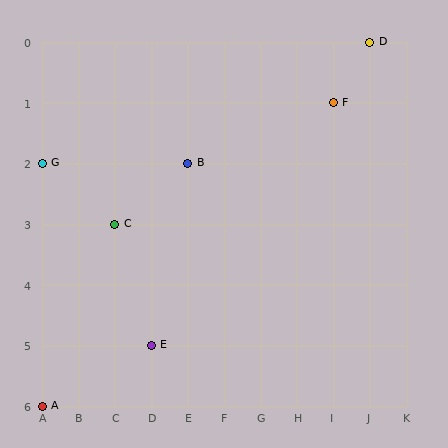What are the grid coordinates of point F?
Point F is at grid coordinates (I, 1).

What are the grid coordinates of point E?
Point E is at grid coordinates (D, 5).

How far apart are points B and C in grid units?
Points B and C are 2 columns and 1 row apart (about 2.2 grid units diagonally).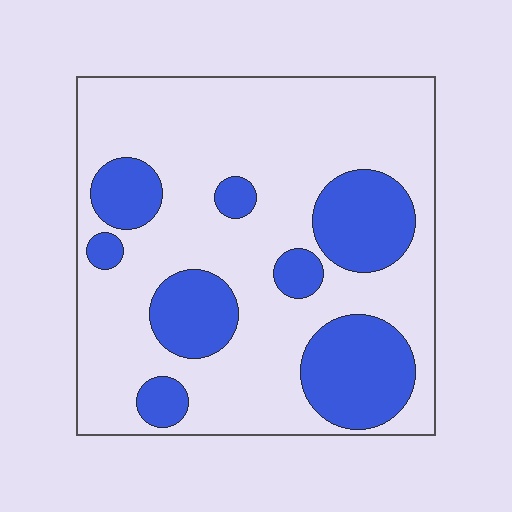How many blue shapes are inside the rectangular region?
8.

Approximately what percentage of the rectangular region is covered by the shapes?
Approximately 30%.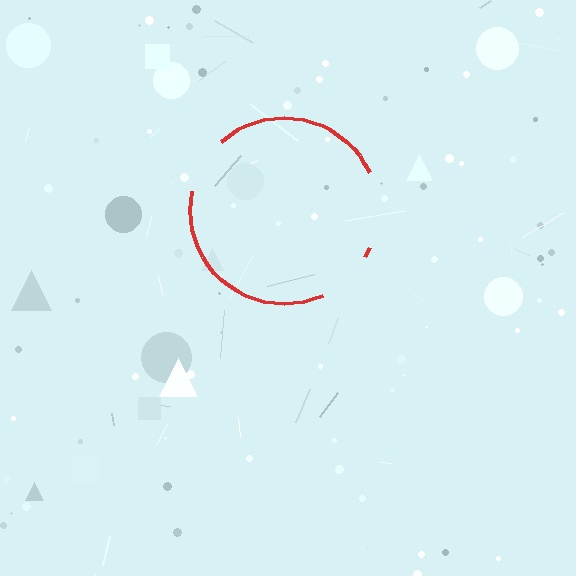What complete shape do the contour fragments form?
The contour fragments form a circle.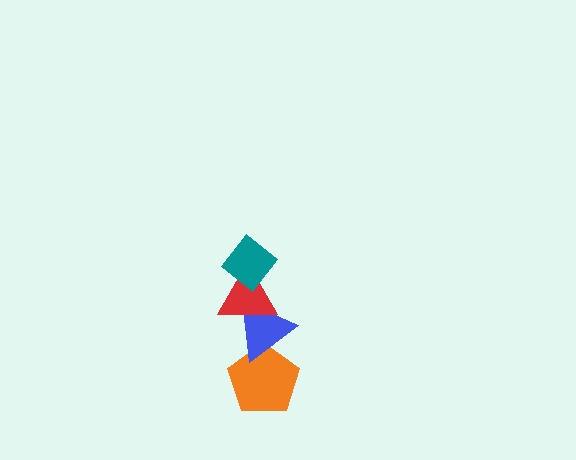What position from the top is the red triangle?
The red triangle is 2nd from the top.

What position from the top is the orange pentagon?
The orange pentagon is 4th from the top.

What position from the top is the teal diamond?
The teal diamond is 1st from the top.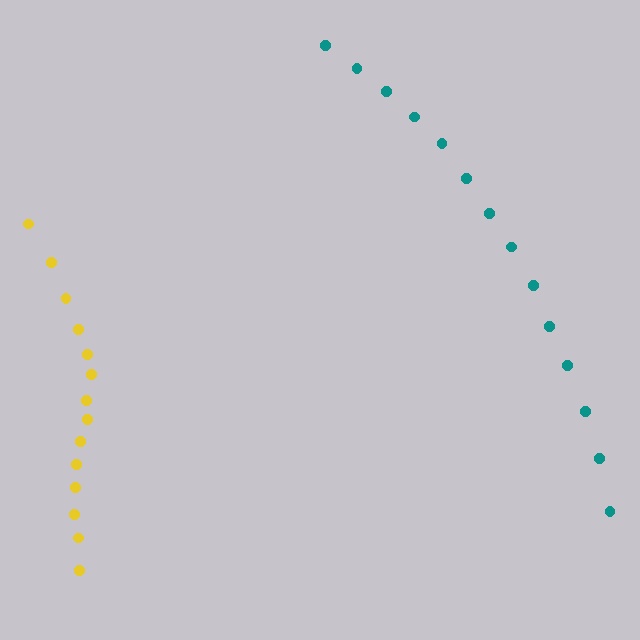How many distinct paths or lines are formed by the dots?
There are 2 distinct paths.